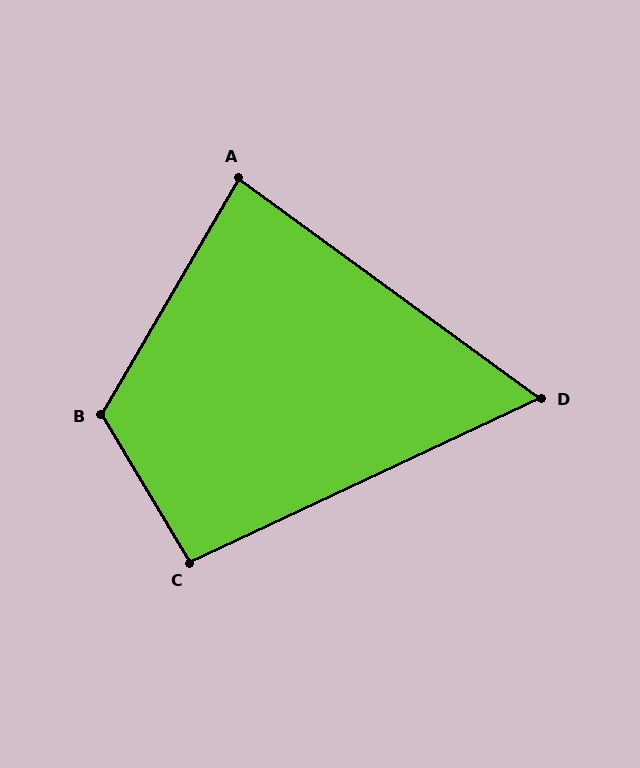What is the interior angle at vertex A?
Approximately 84 degrees (acute).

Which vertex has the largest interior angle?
B, at approximately 119 degrees.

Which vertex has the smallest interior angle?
D, at approximately 61 degrees.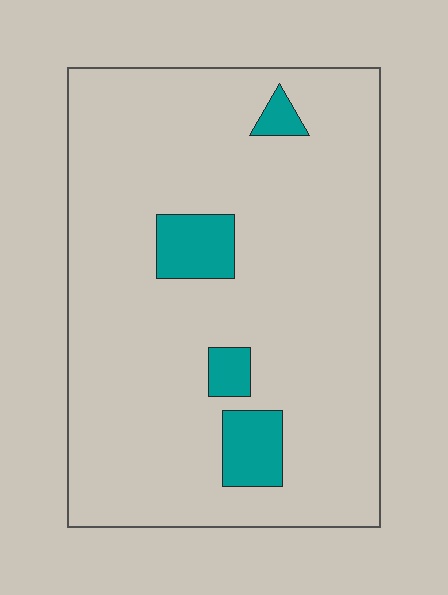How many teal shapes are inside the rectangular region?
4.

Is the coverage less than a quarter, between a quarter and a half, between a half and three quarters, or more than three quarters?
Less than a quarter.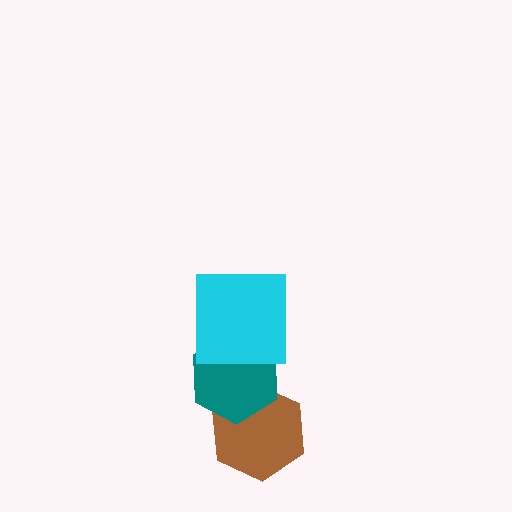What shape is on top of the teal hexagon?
The cyan square is on top of the teal hexagon.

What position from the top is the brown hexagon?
The brown hexagon is 3rd from the top.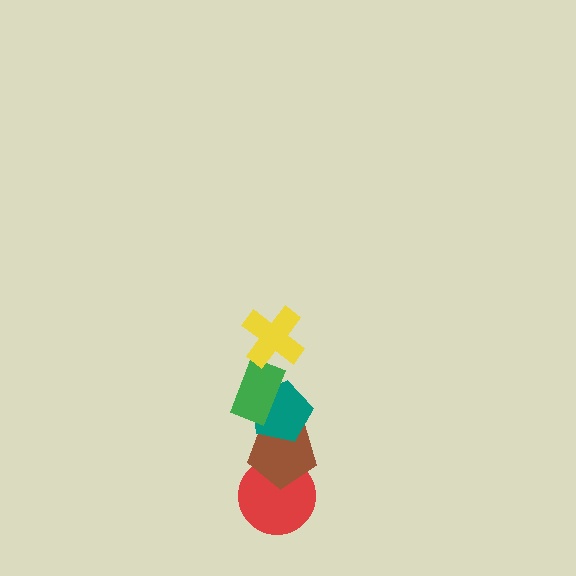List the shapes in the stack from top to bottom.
From top to bottom: the yellow cross, the green rectangle, the teal pentagon, the brown pentagon, the red circle.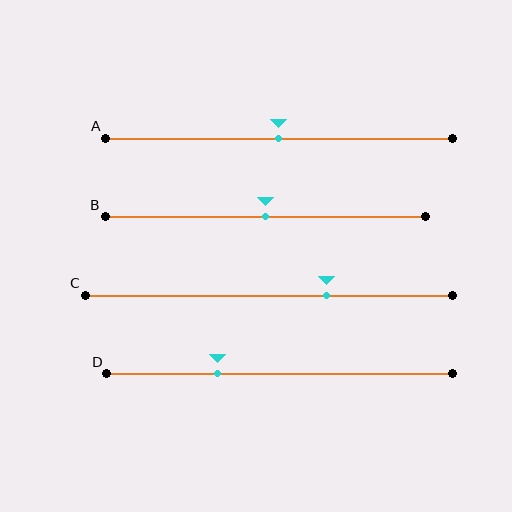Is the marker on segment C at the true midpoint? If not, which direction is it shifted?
No, the marker on segment C is shifted to the right by about 16% of the segment length.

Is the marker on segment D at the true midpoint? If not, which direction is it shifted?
No, the marker on segment D is shifted to the left by about 18% of the segment length.